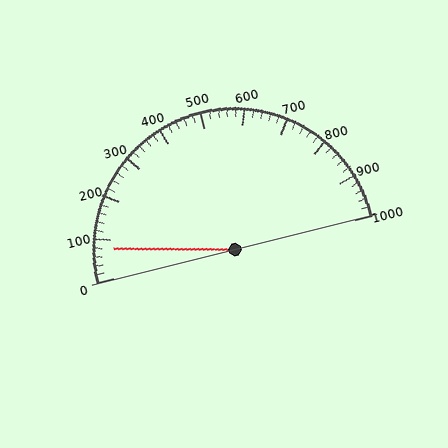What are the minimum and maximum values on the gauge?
The gauge ranges from 0 to 1000.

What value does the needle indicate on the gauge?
The needle indicates approximately 80.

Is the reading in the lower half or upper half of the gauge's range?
The reading is in the lower half of the range (0 to 1000).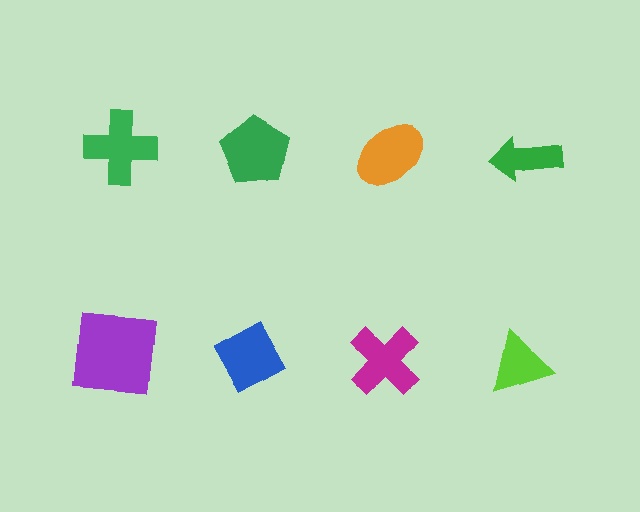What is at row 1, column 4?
A green arrow.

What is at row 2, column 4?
A lime triangle.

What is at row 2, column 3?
A magenta cross.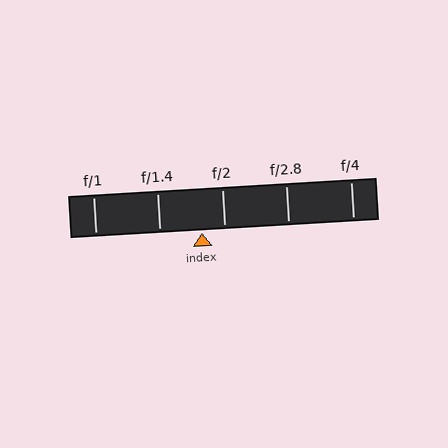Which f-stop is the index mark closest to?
The index mark is closest to f/2.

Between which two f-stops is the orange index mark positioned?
The index mark is between f/1.4 and f/2.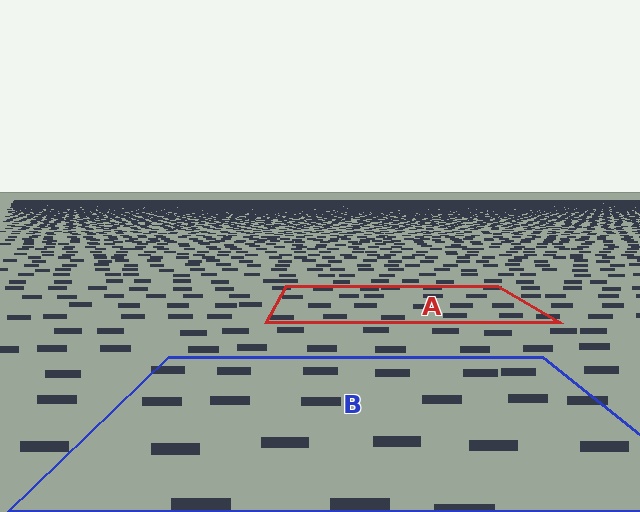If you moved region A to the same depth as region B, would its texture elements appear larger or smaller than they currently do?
They would appear larger. At a closer depth, the same texture elements are projected at a bigger on-screen size.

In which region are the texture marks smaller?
The texture marks are smaller in region A, because it is farther away.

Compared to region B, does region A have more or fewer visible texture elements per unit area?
Region A has more texture elements per unit area — they are packed more densely because it is farther away.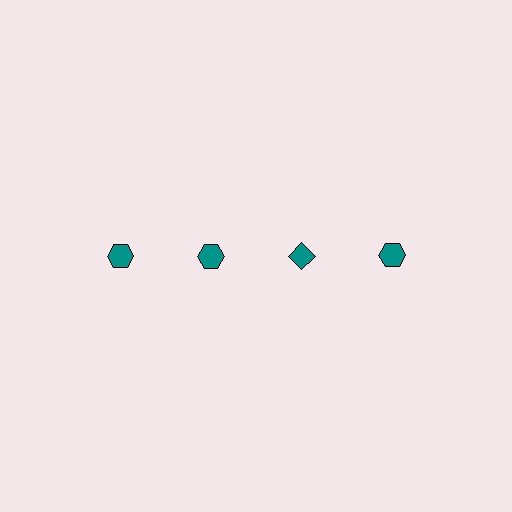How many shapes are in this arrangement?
There are 4 shapes arranged in a grid pattern.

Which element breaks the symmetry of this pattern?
The teal diamond in the top row, center column breaks the symmetry. All other shapes are teal hexagons.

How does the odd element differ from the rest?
It has a different shape: diamond instead of hexagon.